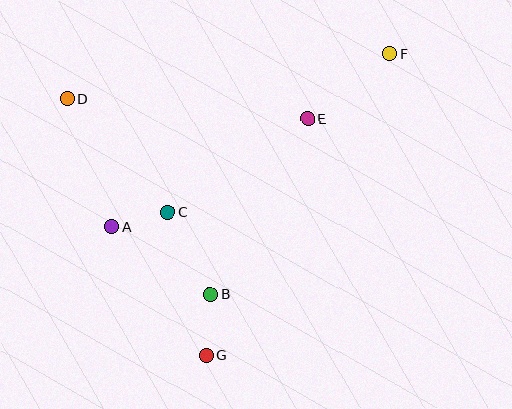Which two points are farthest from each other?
Points F and G are farthest from each other.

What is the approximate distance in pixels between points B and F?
The distance between B and F is approximately 300 pixels.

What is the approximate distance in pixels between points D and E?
The distance between D and E is approximately 241 pixels.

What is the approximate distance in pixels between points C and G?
The distance between C and G is approximately 149 pixels.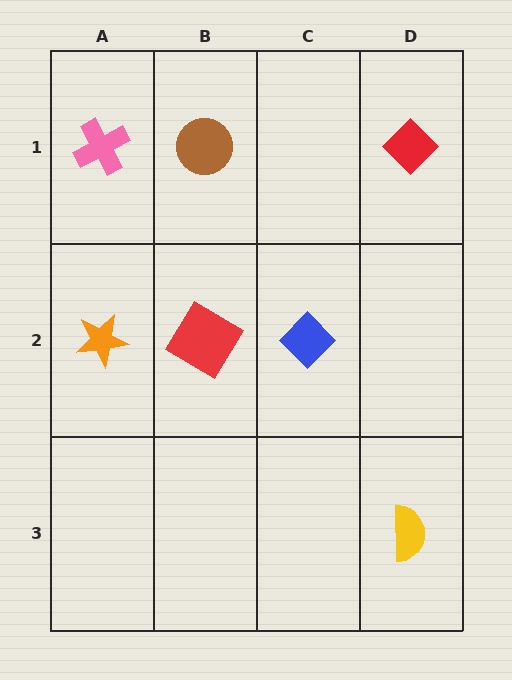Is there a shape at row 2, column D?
No, that cell is empty.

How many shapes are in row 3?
1 shape.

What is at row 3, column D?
A yellow semicircle.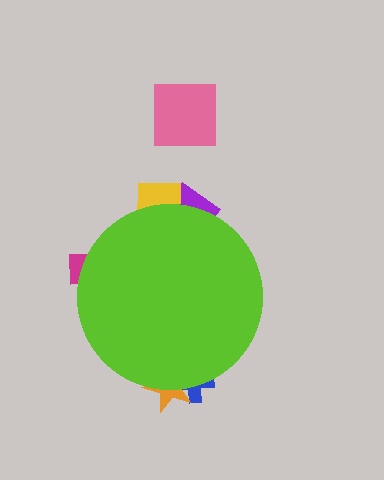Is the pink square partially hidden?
No, the pink square is fully visible.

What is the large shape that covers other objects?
A lime circle.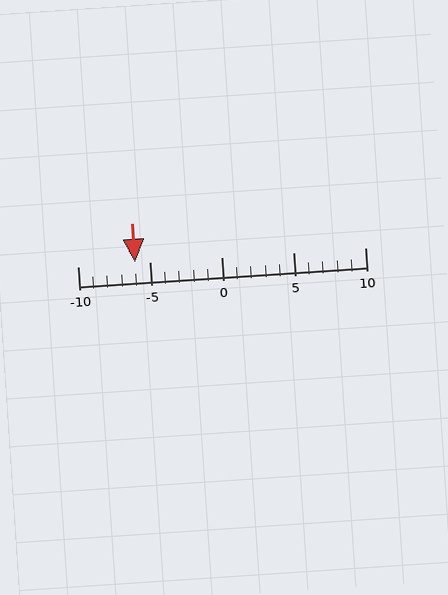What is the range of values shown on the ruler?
The ruler shows values from -10 to 10.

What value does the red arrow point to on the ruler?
The red arrow points to approximately -6.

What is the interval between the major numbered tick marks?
The major tick marks are spaced 5 units apart.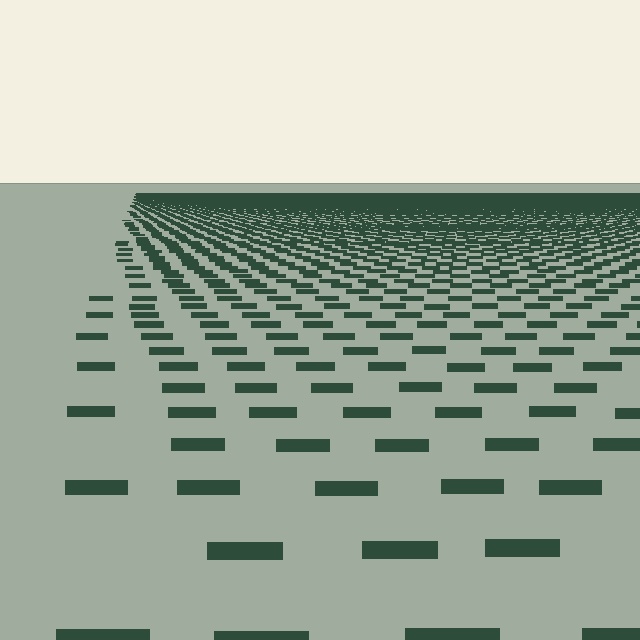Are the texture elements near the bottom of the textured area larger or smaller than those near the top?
Larger. Near the bottom, elements are closer to the viewer and appear at a bigger on-screen size.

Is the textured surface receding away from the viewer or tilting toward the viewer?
The surface is receding away from the viewer. Texture elements get smaller and denser toward the top.